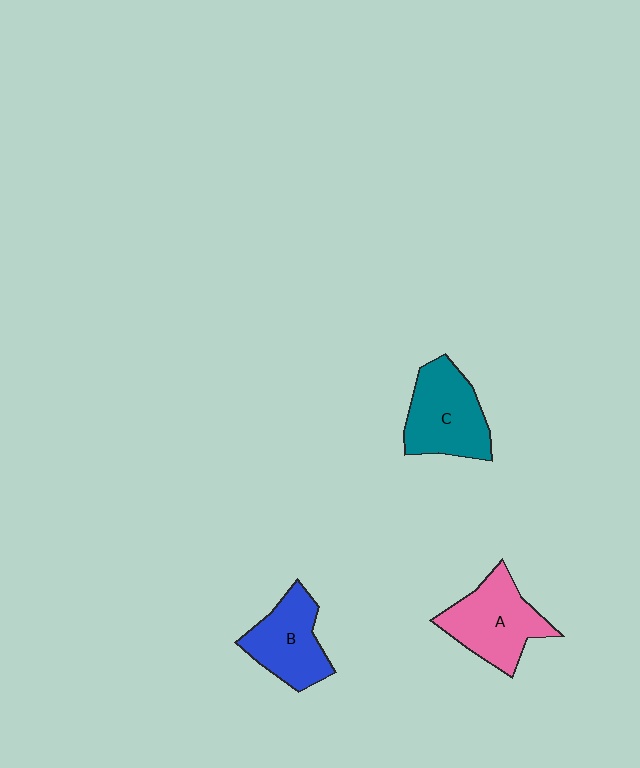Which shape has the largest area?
Shape C (teal).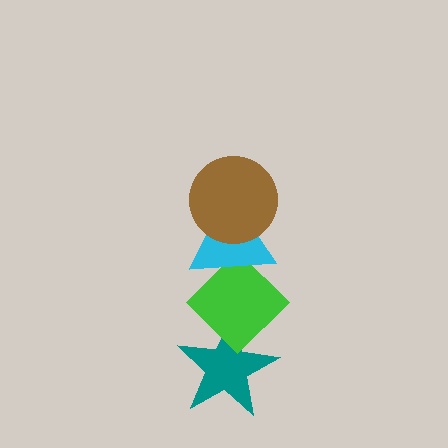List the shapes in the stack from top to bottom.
From top to bottom: the brown circle, the cyan triangle, the green diamond, the teal star.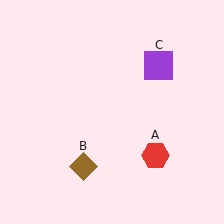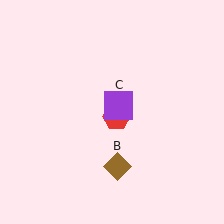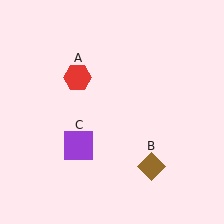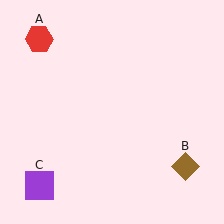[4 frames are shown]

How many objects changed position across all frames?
3 objects changed position: red hexagon (object A), brown diamond (object B), purple square (object C).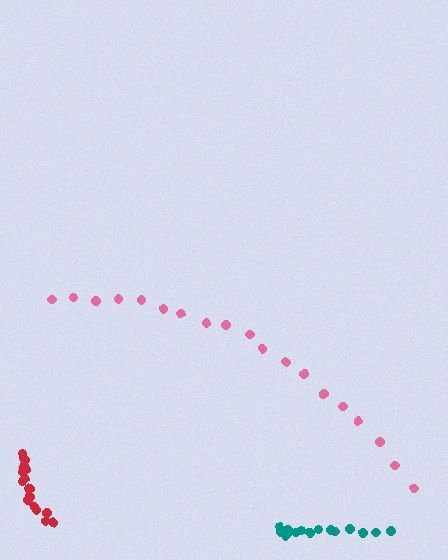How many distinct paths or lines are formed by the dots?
There are 3 distinct paths.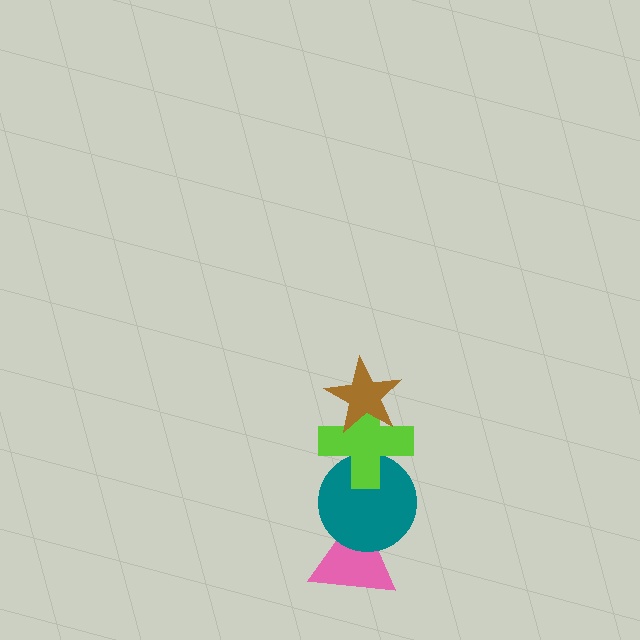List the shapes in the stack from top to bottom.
From top to bottom: the brown star, the lime cross, the teal circle, the pink triangle.